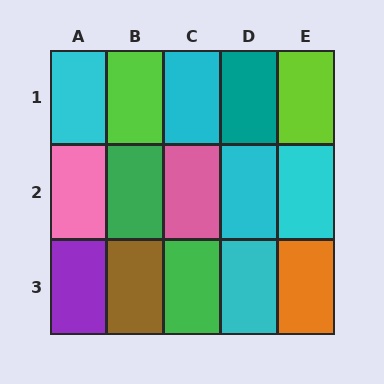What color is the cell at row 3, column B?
Brown.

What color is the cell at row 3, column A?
Purple.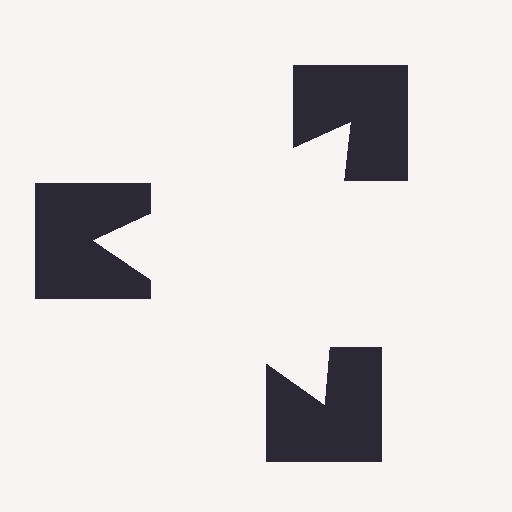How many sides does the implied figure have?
3 sides.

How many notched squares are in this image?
There are 3 — one at each vertex of the illusory triangle.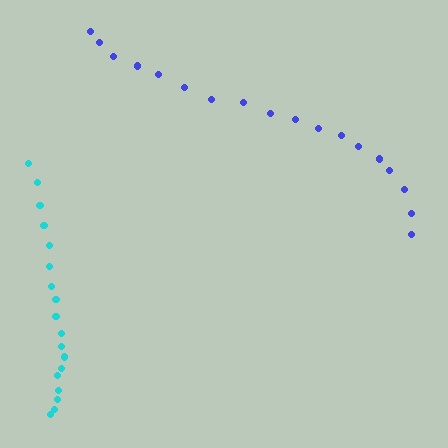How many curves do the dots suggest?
There are 2 distinct paths.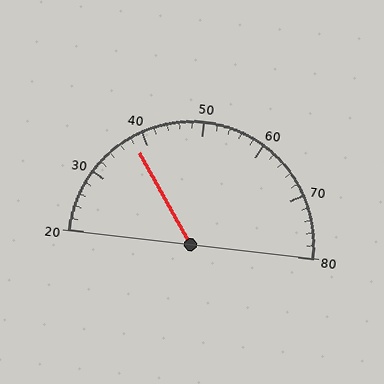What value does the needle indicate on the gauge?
The needle indicates approximately 38.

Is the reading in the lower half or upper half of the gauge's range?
The reading is in the lower half of the range (20 to 80).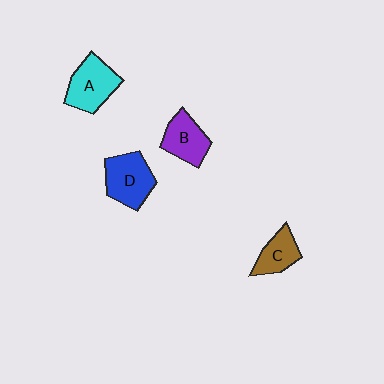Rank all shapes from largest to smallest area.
From largest to smallest: D (blue), A (cyan), B (purple), C (brown).